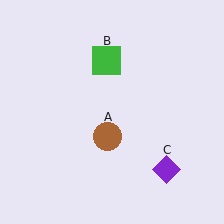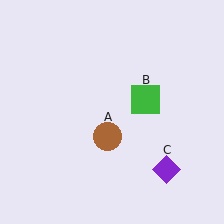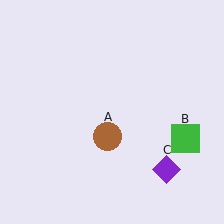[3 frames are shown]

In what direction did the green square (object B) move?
The green square (object B) moved down and to the right.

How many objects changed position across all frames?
1 object changed position: green square (object B).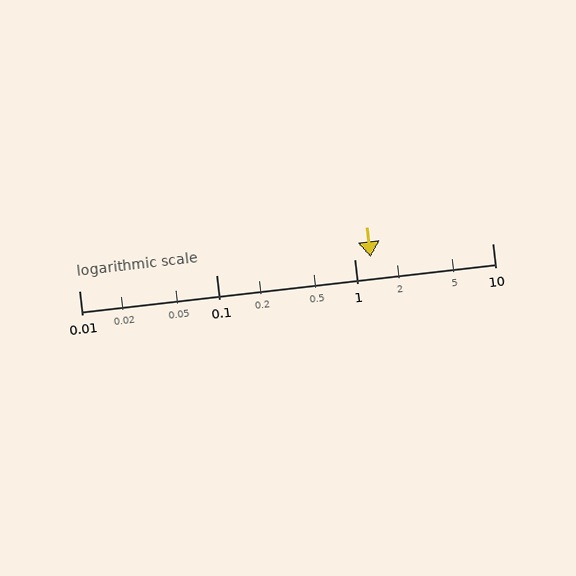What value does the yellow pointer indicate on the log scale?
The pointer indicates approximately 1.3.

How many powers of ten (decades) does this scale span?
The scale spans 3 decades, from 0.01 to 10.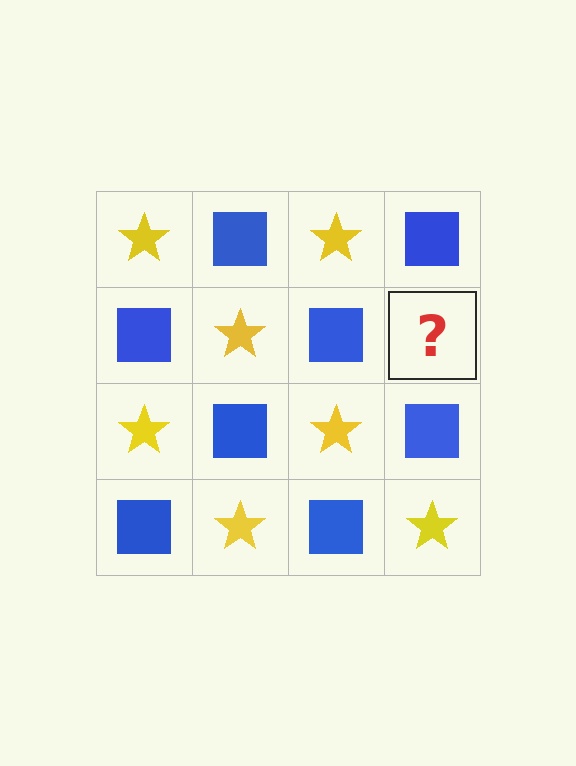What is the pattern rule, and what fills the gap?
The rule is that it alternates yellow star and blue square in a checkerboard pattern. The gap should be filled with a yellow star.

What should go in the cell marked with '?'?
The missing cell should contain a yellow star.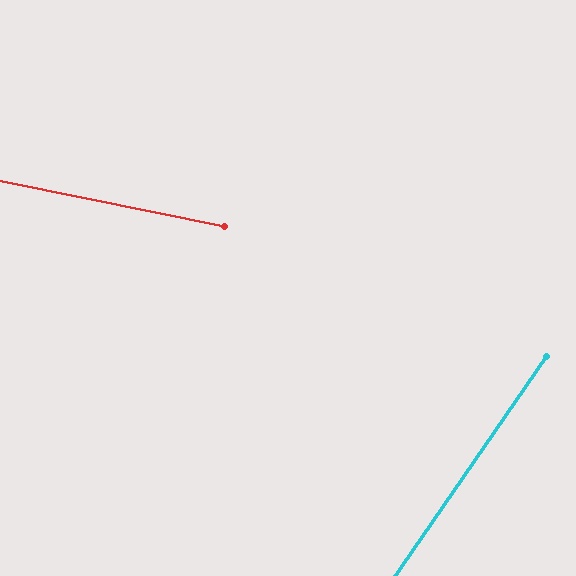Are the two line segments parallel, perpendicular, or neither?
Neither parallel nor perpendicular — they differ by about 67°.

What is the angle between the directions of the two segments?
Approximately 67 degrees.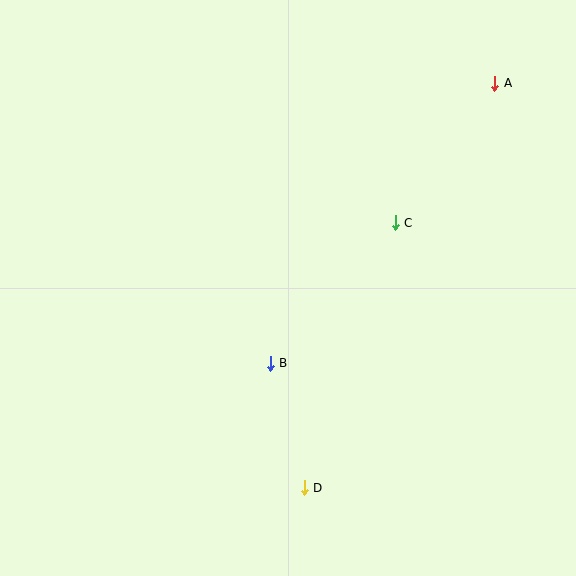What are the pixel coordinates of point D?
Point D is at (304, 488).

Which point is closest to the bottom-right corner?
Point D is closest to the bottom-right corner.